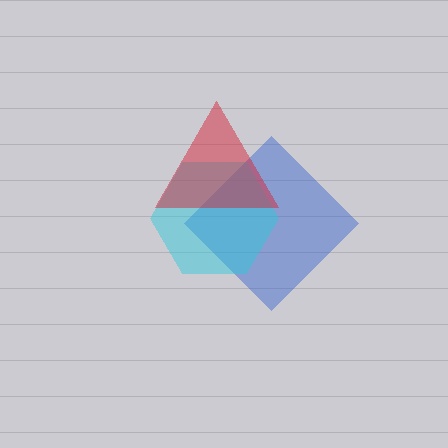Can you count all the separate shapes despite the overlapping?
Yes, there are 3 separate shapes.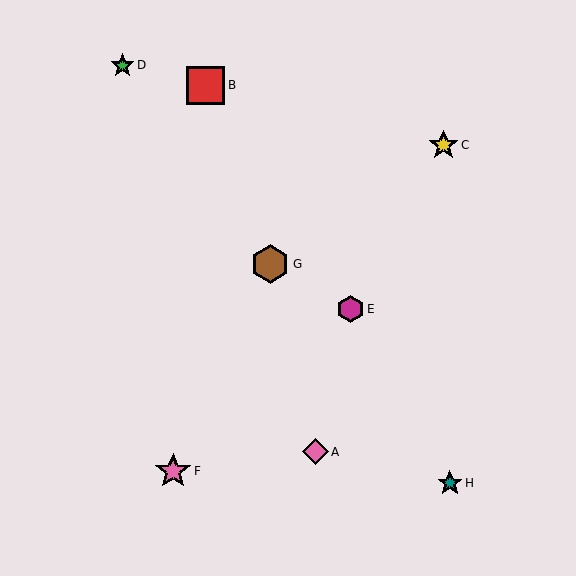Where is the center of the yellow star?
The center of the yellow star is at (443, 145).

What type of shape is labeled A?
Shape A is a pink diamond.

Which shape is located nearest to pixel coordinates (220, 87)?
The red square (labeled B) at (206, 85) is nearest to that location.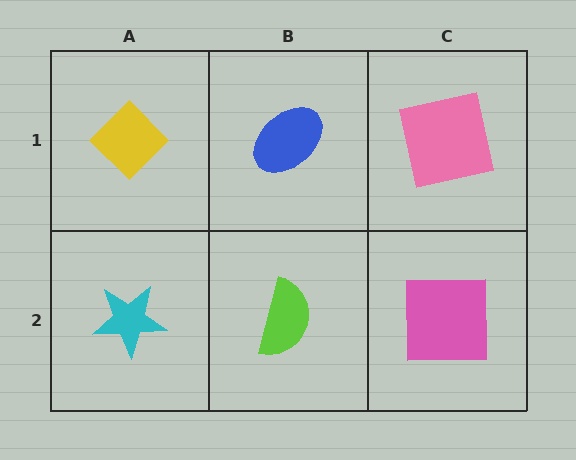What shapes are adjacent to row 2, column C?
A pink square (row 1, column C), a lime semicircle (row 2, column B).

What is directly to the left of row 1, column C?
A blue ellipse.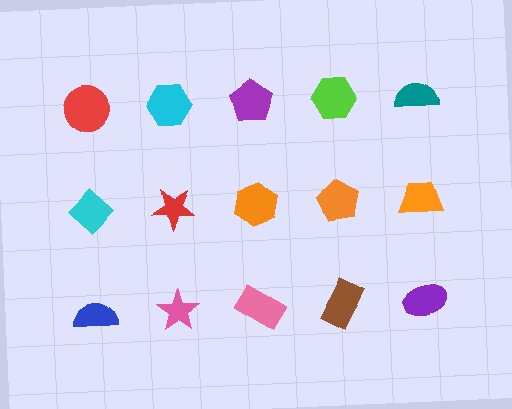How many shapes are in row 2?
5 shapes.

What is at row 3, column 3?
A pink rectangle.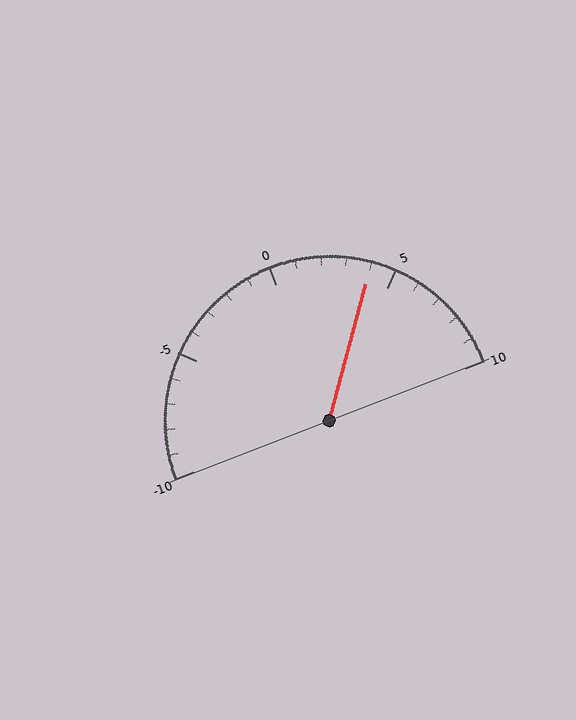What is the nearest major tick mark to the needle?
The nearest major tick mark is 5.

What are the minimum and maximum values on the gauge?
The gauge ranges from -10 to 10.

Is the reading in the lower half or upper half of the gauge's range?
The reading is in the upper half of the range (-10 to 10).